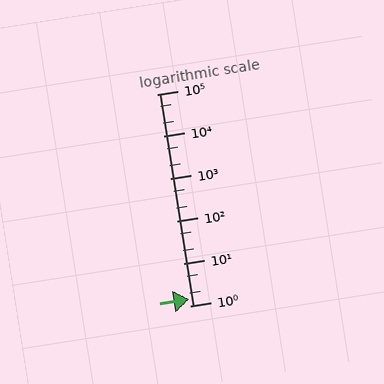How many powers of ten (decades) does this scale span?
The scale spans 5 decades, from 1 to 100000.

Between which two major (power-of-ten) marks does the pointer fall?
The pointer is between 1 and 10.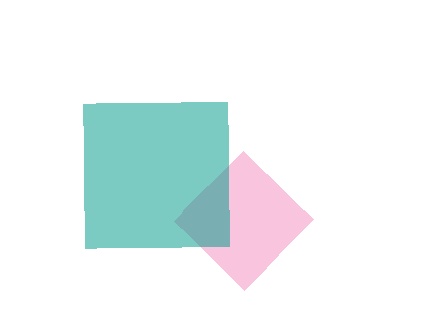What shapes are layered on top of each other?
The layered shapes are: a pink diamond, a teal square.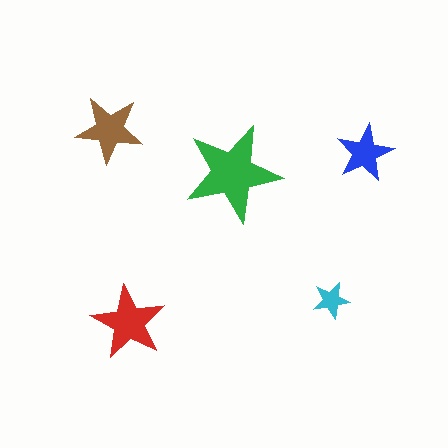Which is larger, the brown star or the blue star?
The brown one.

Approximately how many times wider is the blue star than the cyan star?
About 1.5 times wider.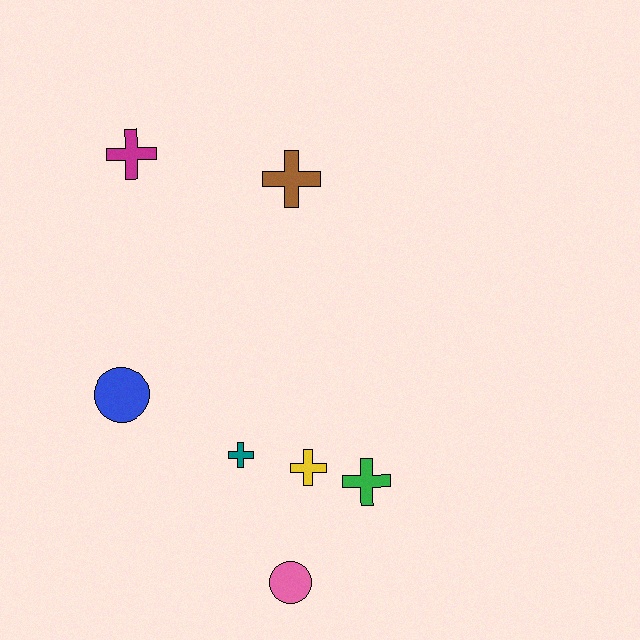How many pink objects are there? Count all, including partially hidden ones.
There is 1 pink object.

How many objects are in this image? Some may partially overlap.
There are 7 objects.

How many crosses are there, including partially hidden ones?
There are 5 crosses.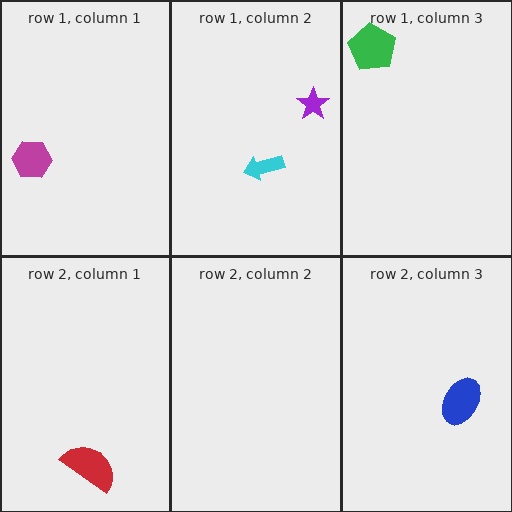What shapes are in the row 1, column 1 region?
The magenta hexagon.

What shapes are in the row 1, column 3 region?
The green pentagon.